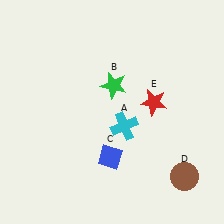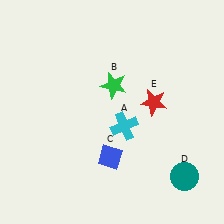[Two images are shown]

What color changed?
The circle (D) changed from brown in Image 1 to teal in Image 2.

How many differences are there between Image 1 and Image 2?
There is 1 difference between the two images.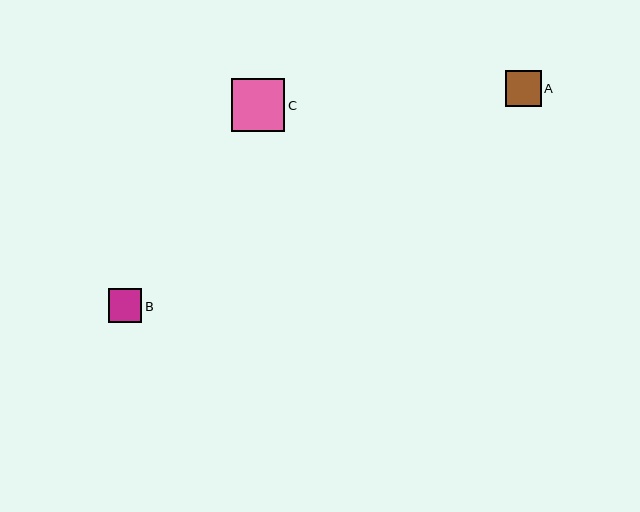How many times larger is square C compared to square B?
Square C is approximately 1.6 times the size of square B.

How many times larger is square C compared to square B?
Square C is approximately 1.6 times the size of square B.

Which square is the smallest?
Square B is the smallest with a size of approximately 34 pixels.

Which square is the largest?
Square C is the largest with a size of approximately 53 pixels.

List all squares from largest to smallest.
From largest to smallest: C, A, B.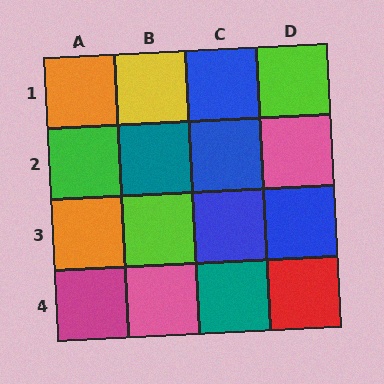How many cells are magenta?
1 cell is magenta.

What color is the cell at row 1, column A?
Orange.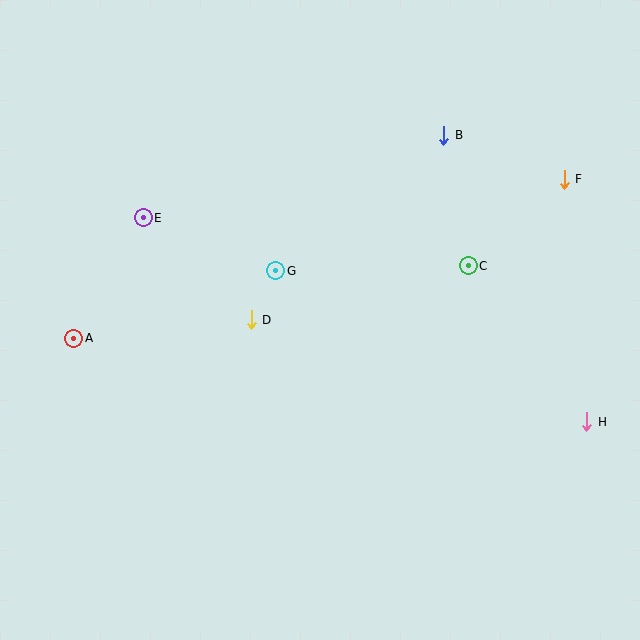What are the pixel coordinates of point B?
Point B is at (444, 135).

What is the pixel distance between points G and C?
The distance between G and C is 192 pixels.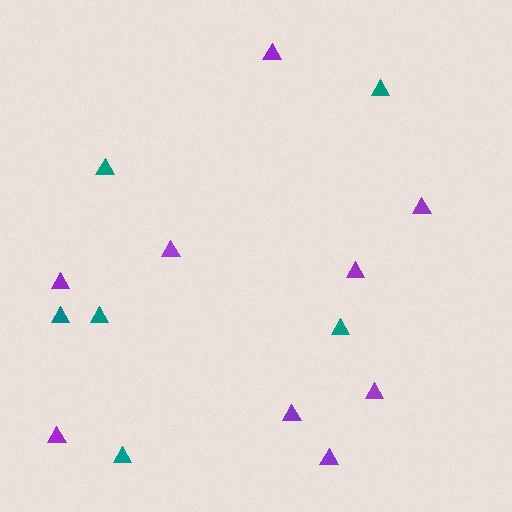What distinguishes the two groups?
There are 2 groups: one group of purple triangles (9) and one group of teal triangles (6).